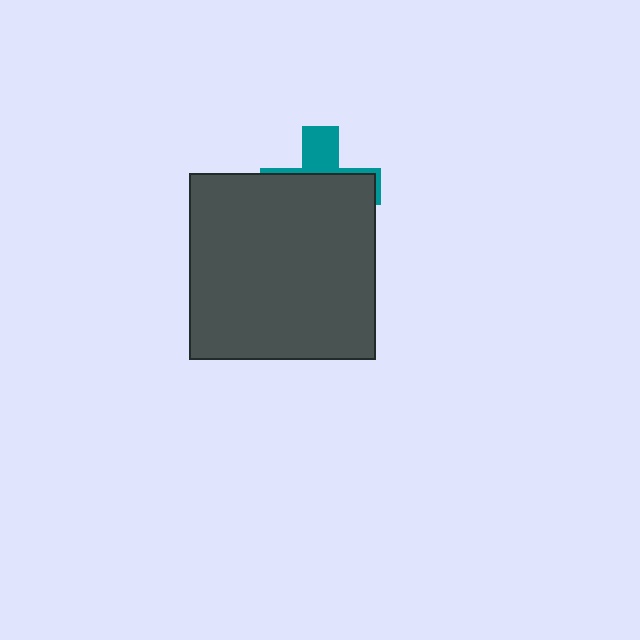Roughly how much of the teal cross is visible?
A small part of it is visible (roughly 33%).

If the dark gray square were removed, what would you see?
You would see the complete teal cross.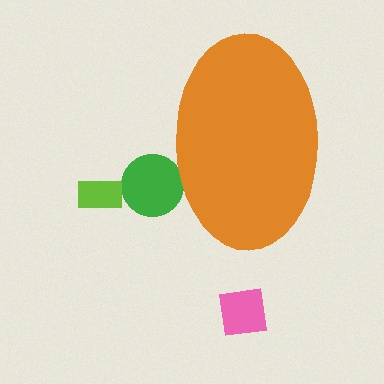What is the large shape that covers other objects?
An orange ellipse.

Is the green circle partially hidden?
Yes, the green circle is partially hidden behind the orange ellipse.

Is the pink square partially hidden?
No, the pink square is fully visible.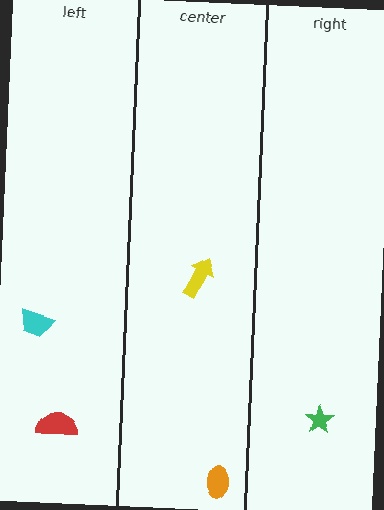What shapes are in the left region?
The cyan trapezoid, the red semicircle.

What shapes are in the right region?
The green star.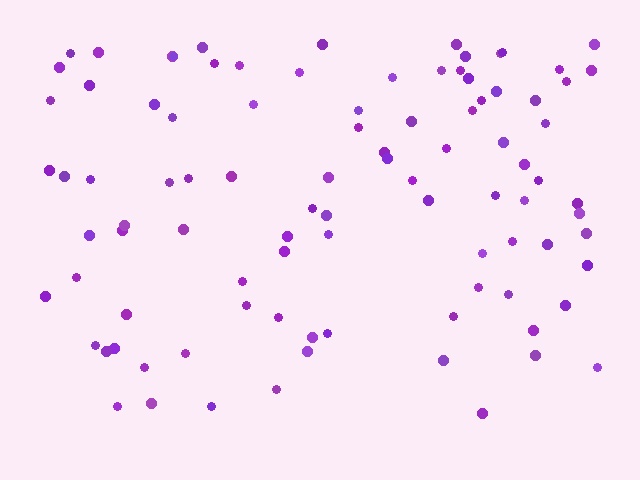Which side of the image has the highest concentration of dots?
The top.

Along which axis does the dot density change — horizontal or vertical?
Vertical.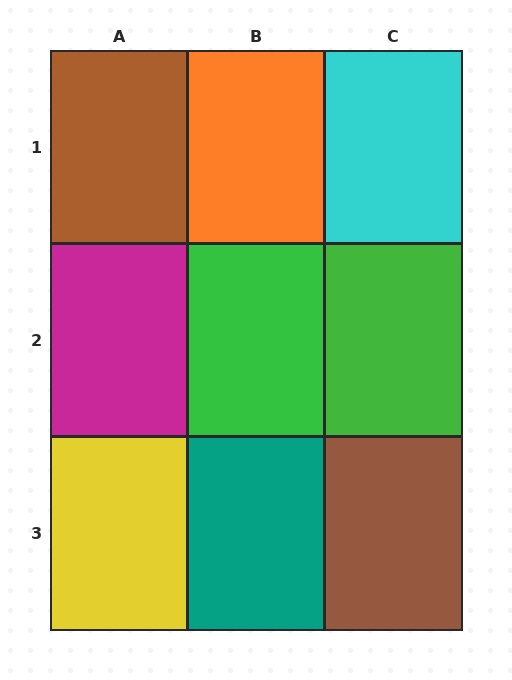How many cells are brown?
2 cells are brown.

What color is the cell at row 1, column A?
Brown.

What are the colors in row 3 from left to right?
Yellow, teal, brown.